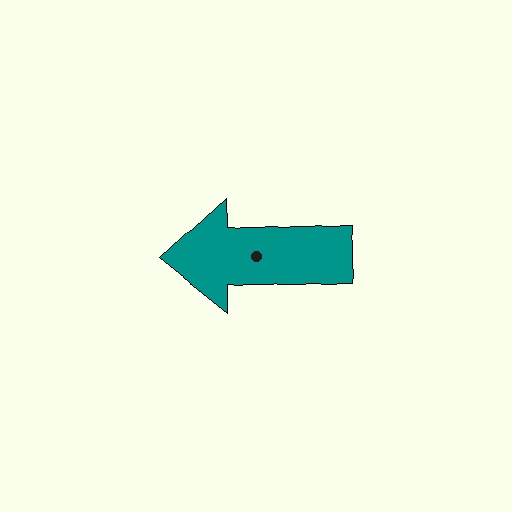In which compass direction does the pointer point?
West.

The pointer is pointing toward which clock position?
Roughly 9 o'clock.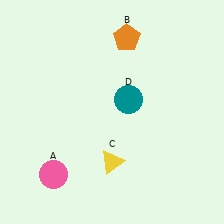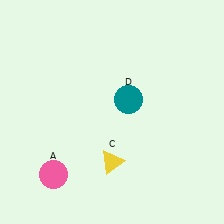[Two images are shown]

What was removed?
The orange pentagon (B) was removed in Image 2.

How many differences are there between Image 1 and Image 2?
There is 1 difference between the two images.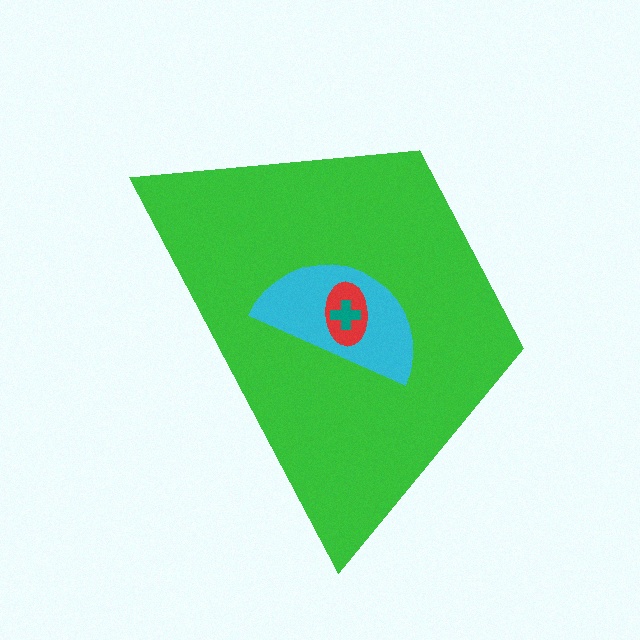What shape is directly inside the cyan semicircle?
The red ellipse.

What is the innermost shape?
The teal cross.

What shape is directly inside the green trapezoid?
The cyan semicircle.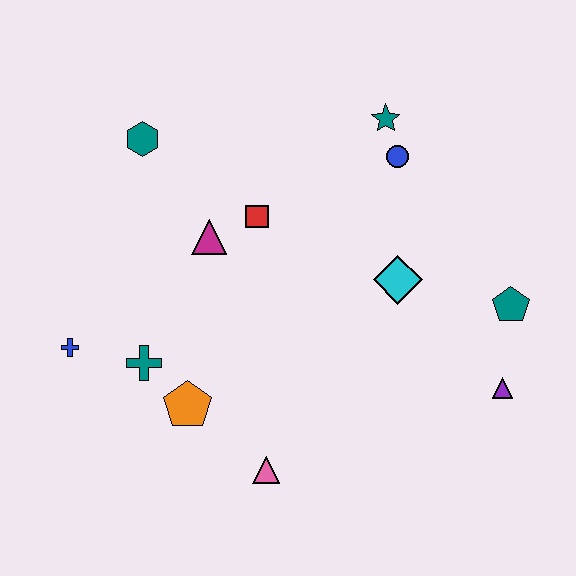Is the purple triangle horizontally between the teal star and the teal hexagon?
No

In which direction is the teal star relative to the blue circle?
The teal star is above the blue circle.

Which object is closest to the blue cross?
The teal cross is closest to the blue cross.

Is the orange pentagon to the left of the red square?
Yes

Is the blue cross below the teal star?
Yes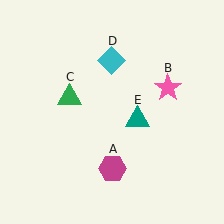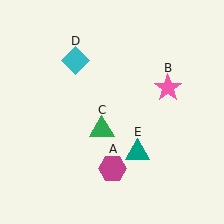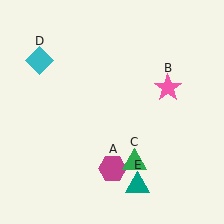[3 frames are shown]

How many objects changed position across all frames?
3 objects changed position: green triangle (object C), cyan diamond (object D), teal triangle (object E).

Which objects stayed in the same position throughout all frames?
Magenta hexagon (object A) and pink star (object B) remained stationary.